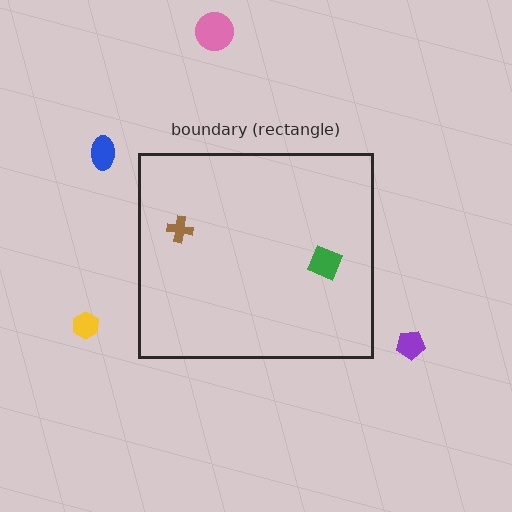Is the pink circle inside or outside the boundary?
Outside.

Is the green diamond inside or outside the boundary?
Inside.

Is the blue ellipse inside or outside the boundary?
Outside.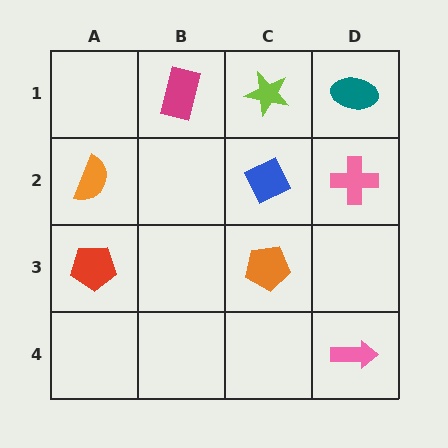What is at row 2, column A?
An orange semicircle.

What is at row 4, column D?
A pink arrow.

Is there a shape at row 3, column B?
No, that cell is empty.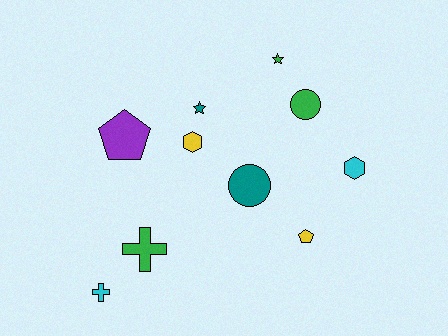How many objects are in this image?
There are 10 objects.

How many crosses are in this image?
There are 2 crosses.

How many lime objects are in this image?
There are no lime objects.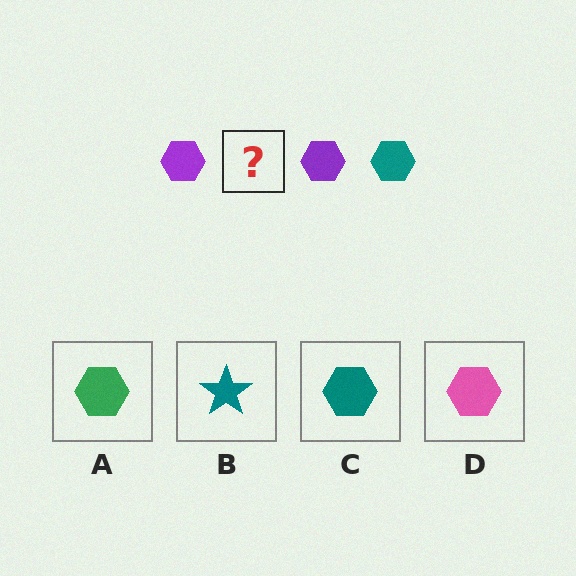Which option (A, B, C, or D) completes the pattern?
C.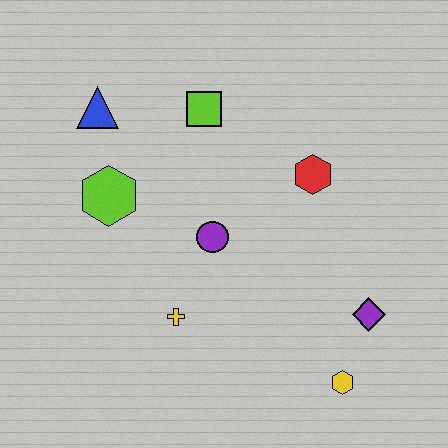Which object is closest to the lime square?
The blue triangle is closest to the lime square.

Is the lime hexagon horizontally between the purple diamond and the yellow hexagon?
No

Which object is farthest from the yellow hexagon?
The blue triangle is farthest from the yellow hexagon.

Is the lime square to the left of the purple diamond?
Yes